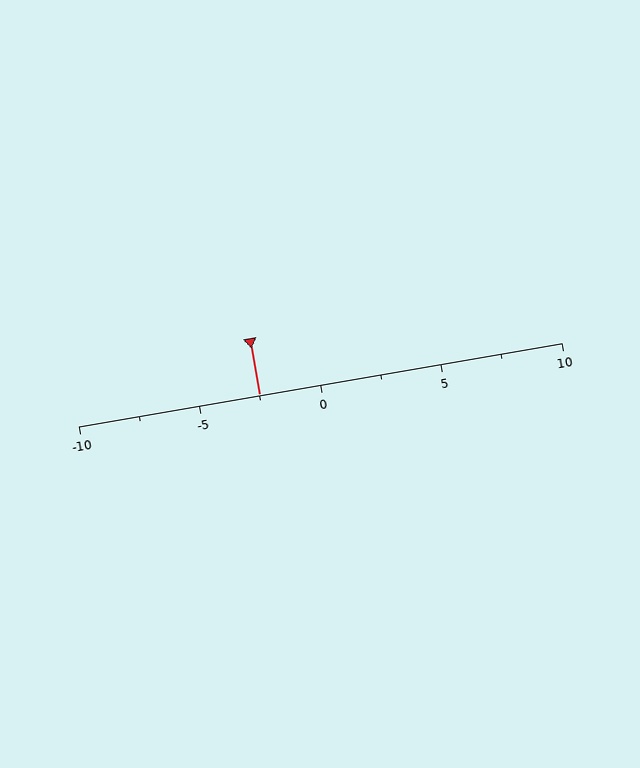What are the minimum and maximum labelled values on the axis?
The axis runs from -10 to 10.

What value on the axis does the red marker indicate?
The marker indicates approximately -2.5.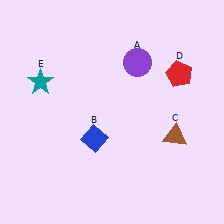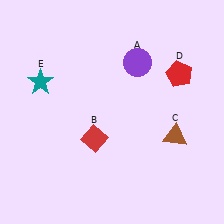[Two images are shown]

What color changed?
The diamond (B) changed from blue in Image 1 to red in Image 2.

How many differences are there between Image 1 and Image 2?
There is 1 difference between the two images.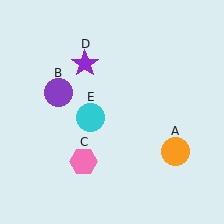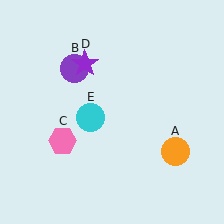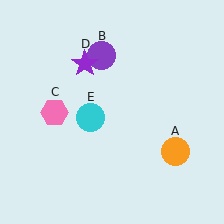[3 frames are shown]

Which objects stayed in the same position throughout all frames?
Orange circle (object A) and purple star (object D) and cyan circle (object E) remained stationary.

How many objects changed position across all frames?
2 objects changed position: purple circle (object B), pink hexagon (object C).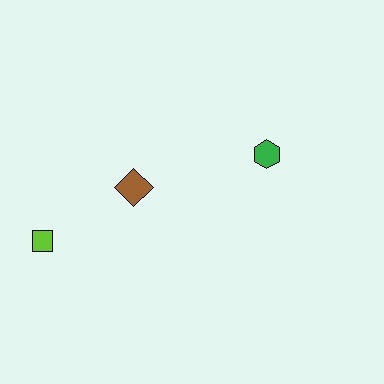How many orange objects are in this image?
There are no orange objects.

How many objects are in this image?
There are 3 objects.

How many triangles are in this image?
There are no triangles.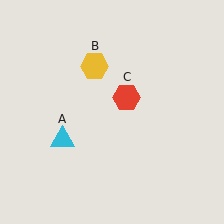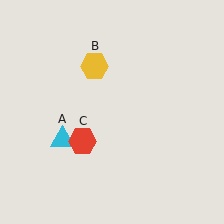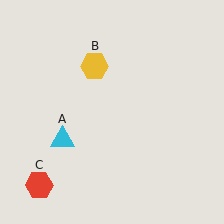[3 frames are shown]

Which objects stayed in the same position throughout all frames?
Cyan triangle (object A) and yellow hexagon (object B) remained stationary.